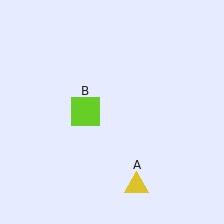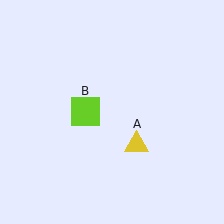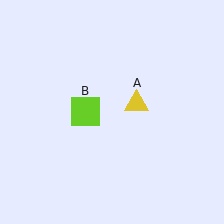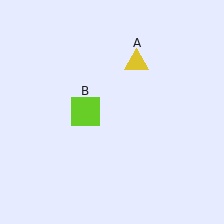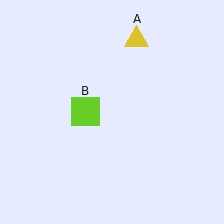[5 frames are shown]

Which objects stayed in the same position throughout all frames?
Lime square (object B) remained stationary.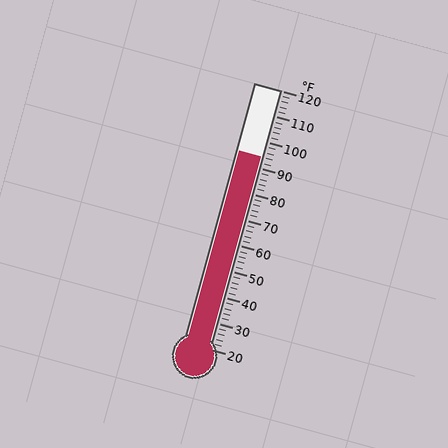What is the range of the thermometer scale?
The thermometer scale ranges from 20°F to 120°F.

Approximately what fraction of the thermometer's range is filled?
The thermometer is filled to approximately 75% of its range.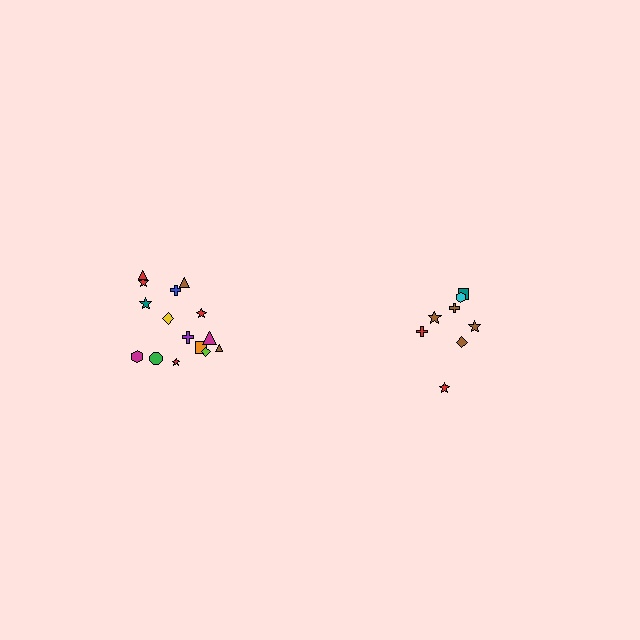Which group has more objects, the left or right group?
The left group.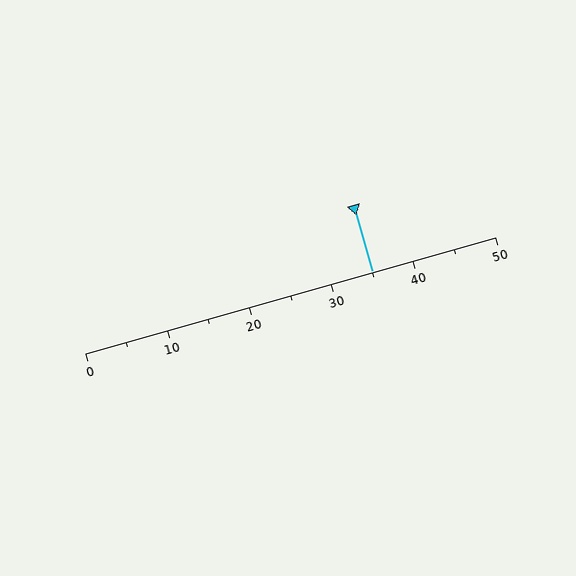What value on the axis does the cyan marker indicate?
The marker indicates approximately 35.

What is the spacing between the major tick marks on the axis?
The major ticks are spaced 10 apart.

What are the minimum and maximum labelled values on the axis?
The axis runs from 0 to 50.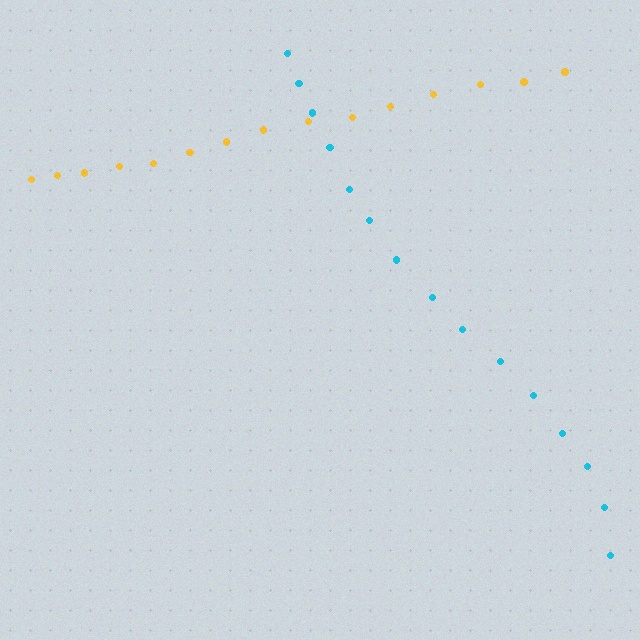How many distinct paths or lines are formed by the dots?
There are 2 distinct paths.